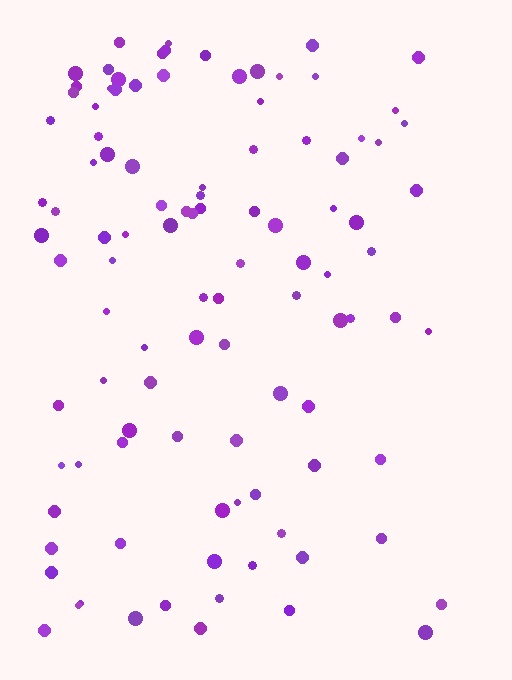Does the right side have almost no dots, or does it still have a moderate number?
Still a moderate number, just noticeably fewer than the left.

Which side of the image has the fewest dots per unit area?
The right.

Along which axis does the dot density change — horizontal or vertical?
Horizontal.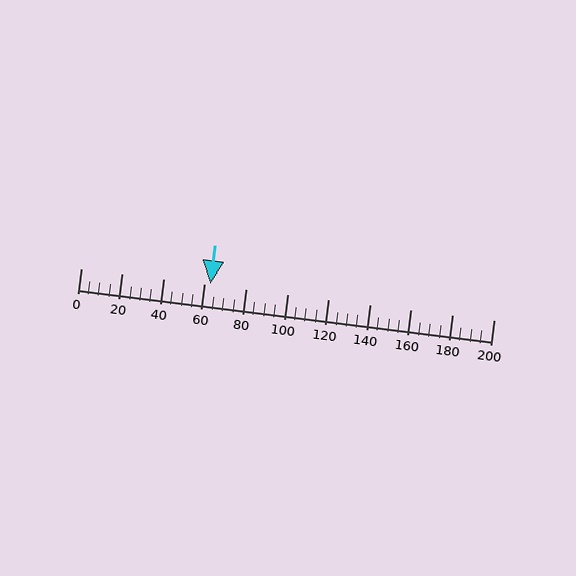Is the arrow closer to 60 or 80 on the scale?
The arrow is closer to 60.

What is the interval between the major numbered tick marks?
The major tick marks are spaced 20 units apart.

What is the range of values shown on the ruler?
The ruler shows values from 0 to 200.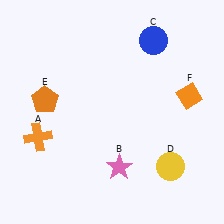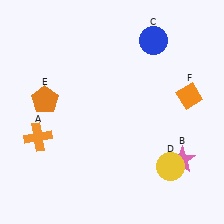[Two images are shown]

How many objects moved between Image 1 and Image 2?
1 object moved between the two images.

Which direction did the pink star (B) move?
The pink star (B) moved right.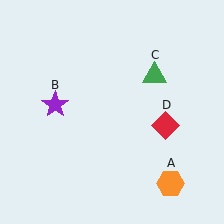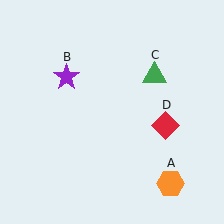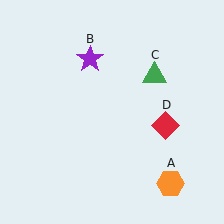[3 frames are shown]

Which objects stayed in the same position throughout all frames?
Orange hexagon (object A) and green triangle (object C) and red diamond (object D) remained stationary.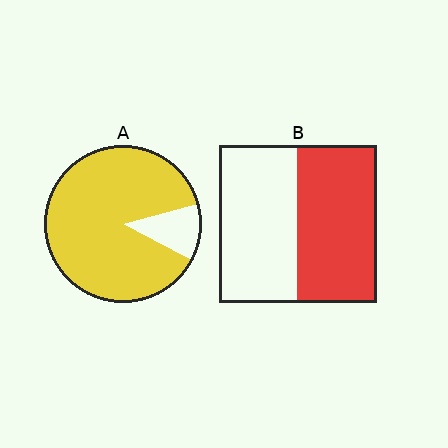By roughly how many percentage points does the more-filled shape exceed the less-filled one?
By roughly 40 percentage points (A over B).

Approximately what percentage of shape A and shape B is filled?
A is approximately 90% and B is approximately 50%.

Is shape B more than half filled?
Roughly half.